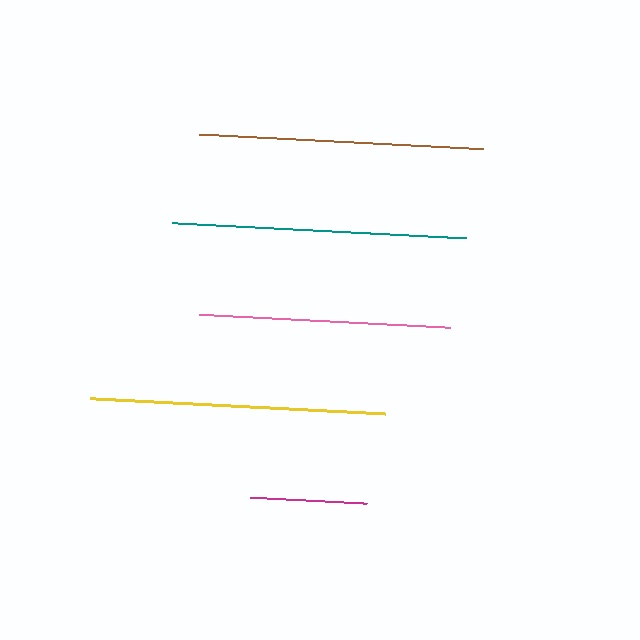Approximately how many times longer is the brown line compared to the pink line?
The brown line is approximately 1.1 times the length of the pink line.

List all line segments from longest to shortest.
From longest to shortest: yellow, teal, brown, pink, magenta.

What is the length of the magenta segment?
The magenta segment is approximately 117 pixels long.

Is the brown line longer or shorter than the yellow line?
The yellow line is longer than the brown line.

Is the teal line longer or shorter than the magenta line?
The teal line is longer than the magenta line.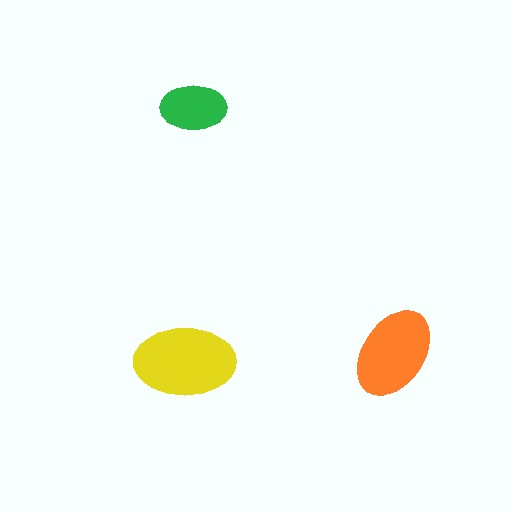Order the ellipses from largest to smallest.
the yellow one, the orange one, the green one.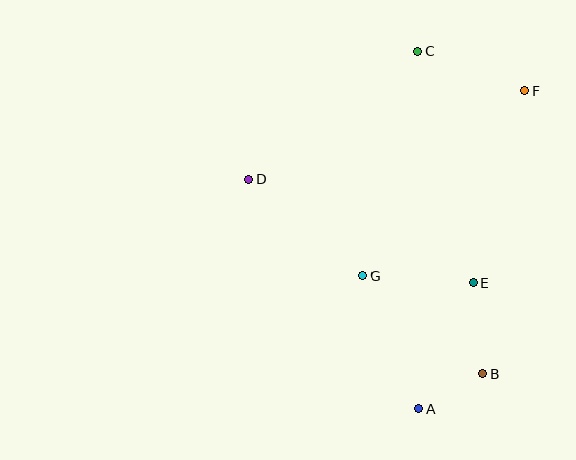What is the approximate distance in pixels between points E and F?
The distance between E and F is approximately 199 pixels.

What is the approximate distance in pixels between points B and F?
The distance between B and F is approximately 286 pixels.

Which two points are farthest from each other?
Points A and C are farthest from each other.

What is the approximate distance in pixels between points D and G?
The distance between D and G is approximately 149 pixels.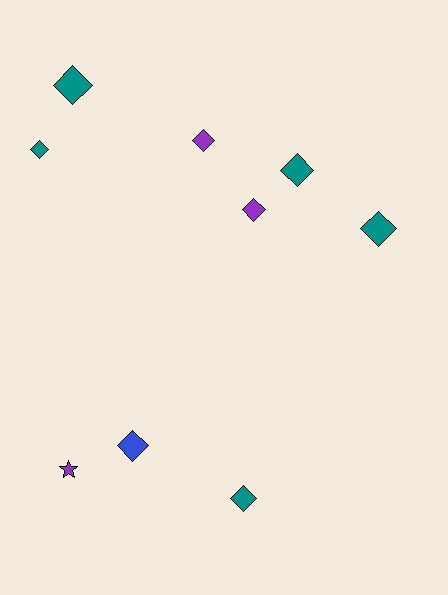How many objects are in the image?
There are 9 objects.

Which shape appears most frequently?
Diamond, with 8 objects.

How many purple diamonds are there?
There are 2 purple diamonds.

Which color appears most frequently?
Teal, with 5 objects.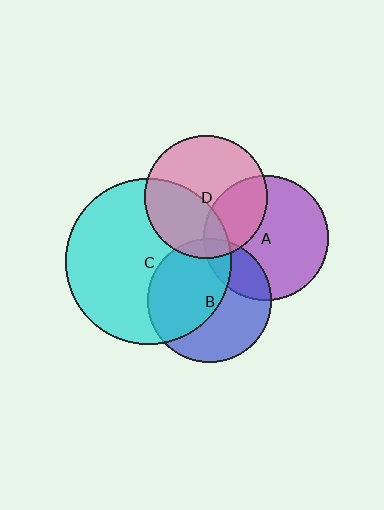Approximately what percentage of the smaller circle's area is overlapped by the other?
Approximately 40%.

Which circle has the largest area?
Circle C (cyan).